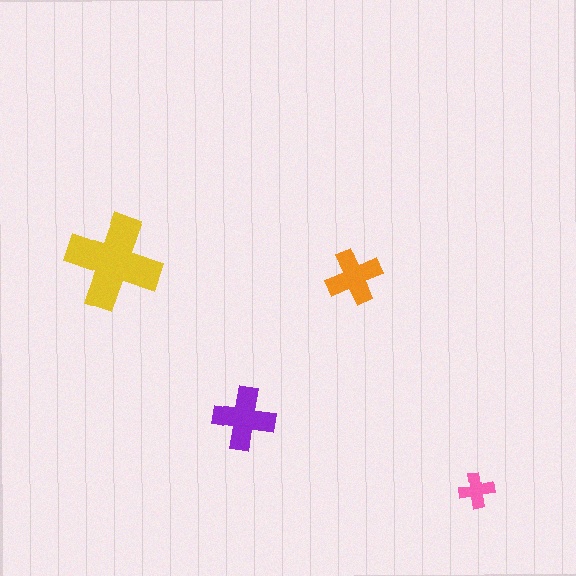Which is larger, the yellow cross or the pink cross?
The yellow one.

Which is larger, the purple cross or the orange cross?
The purple one.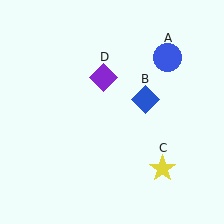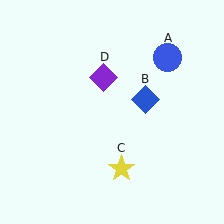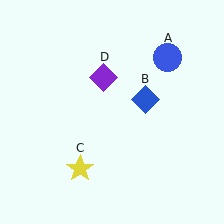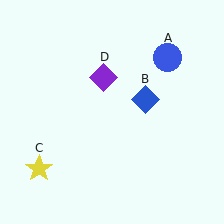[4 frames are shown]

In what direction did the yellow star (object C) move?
The yellow star (object C) moved left.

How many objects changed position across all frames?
1 object changed position: yellow star (object C).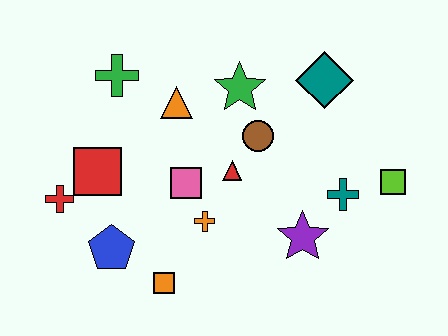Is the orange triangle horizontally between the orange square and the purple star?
Yes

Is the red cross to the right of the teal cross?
No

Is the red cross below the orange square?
No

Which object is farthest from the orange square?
The teal diamond is farthest from the orange square.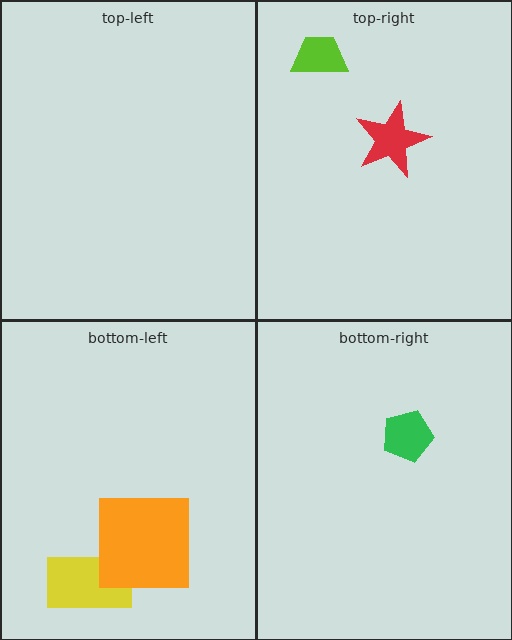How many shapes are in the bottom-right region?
1.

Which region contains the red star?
The top-right region.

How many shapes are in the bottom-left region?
2.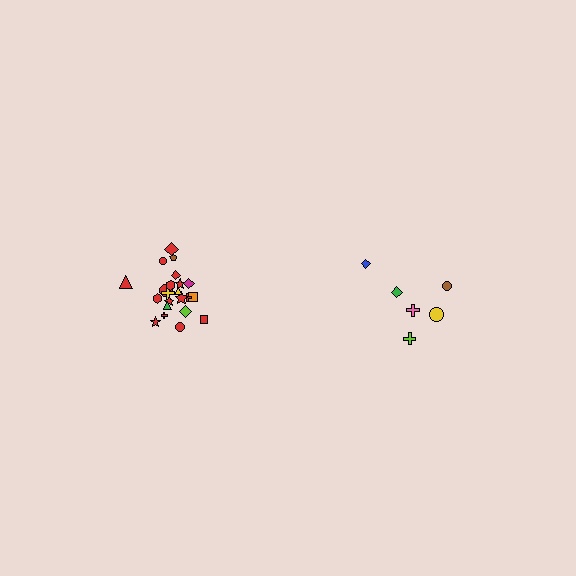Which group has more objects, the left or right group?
The left group.